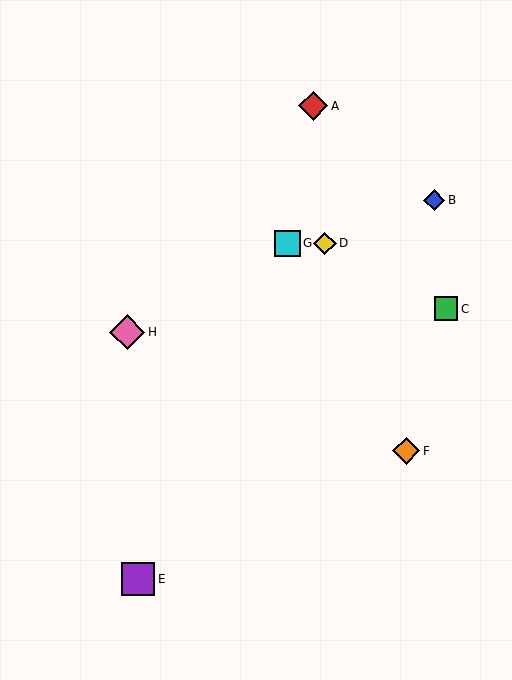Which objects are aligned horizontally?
Objects D, G are aligned horizontally.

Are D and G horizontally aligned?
Yes, both are at y≈244.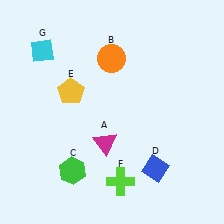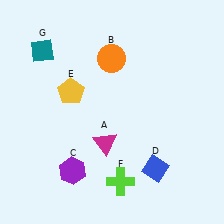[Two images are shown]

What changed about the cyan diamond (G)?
In Image 1, G is cyan. In Image 2, it changed to teal.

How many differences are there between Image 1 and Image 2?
There are 2 differences between the two images.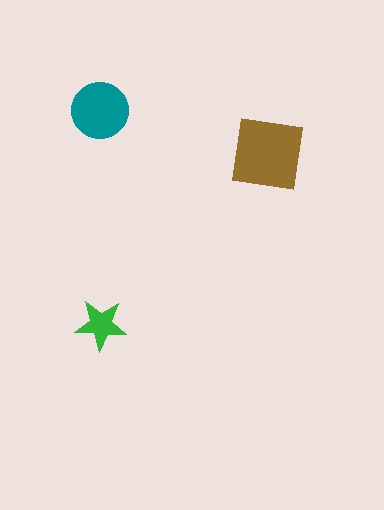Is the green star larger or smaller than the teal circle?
Smaller.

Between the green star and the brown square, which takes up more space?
The brown square.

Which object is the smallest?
The green star.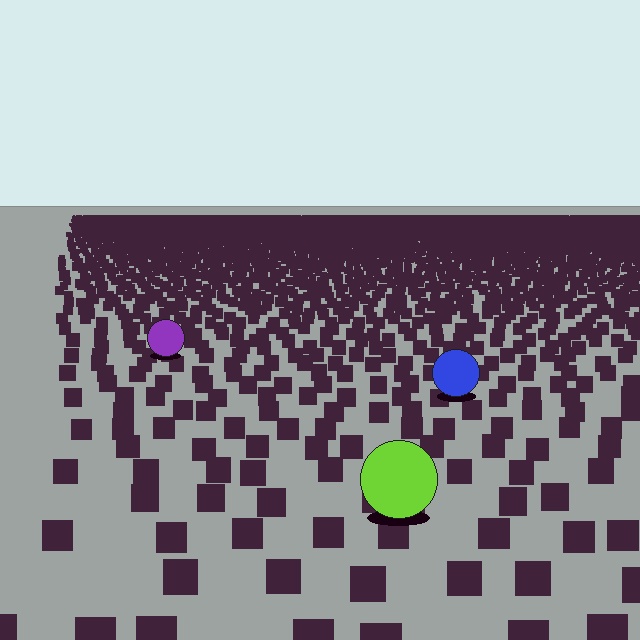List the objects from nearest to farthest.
From nearest to farthest: the lime circle, the blue circle, the purple circle.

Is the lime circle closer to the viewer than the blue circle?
Yes. The lime circle is closer — you can tell from the texture gradient: the ground texture is coarser near it.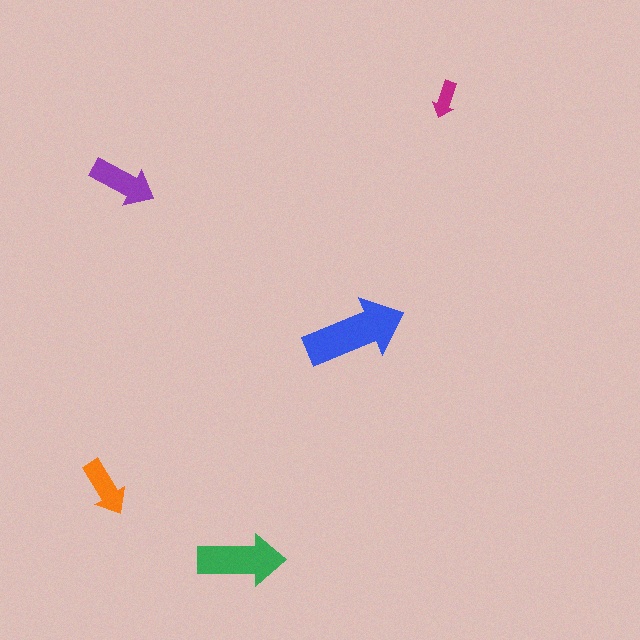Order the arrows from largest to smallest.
the blue one, the green one, the purple one, the orange one, the magenta one.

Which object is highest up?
The magenta arrow is topmost.